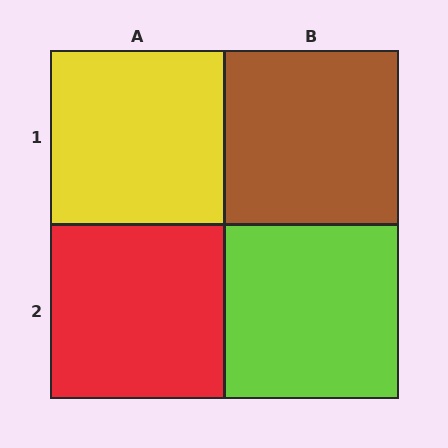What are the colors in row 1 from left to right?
Yellow, brown.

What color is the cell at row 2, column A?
Red.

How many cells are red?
1 cell is red.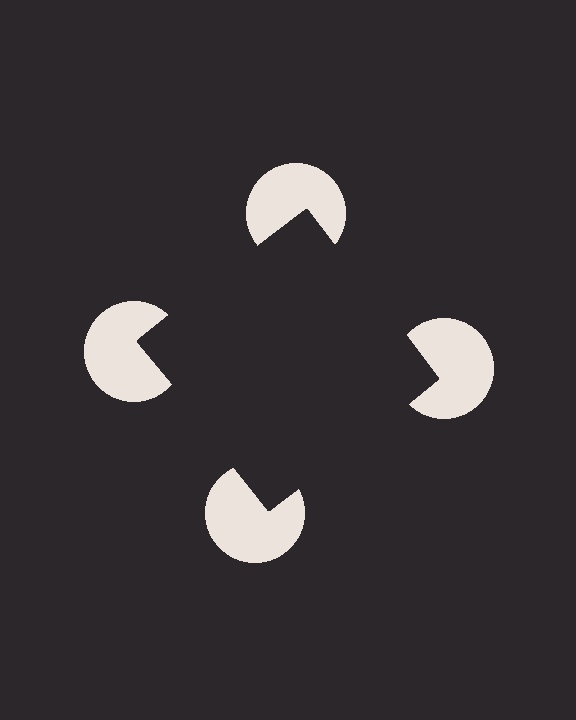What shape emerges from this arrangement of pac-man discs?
An illusory square — its edges are inferred from the aligned wedge cuts in the pac-man discs, not physically drawn.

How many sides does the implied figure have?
4 sides.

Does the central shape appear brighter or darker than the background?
It typically appears slightly darker than the background, even though no actual brightness change is drawn.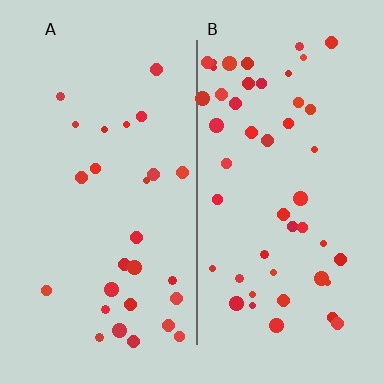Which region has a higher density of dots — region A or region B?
B (the right).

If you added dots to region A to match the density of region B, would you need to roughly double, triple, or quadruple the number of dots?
Approximately double.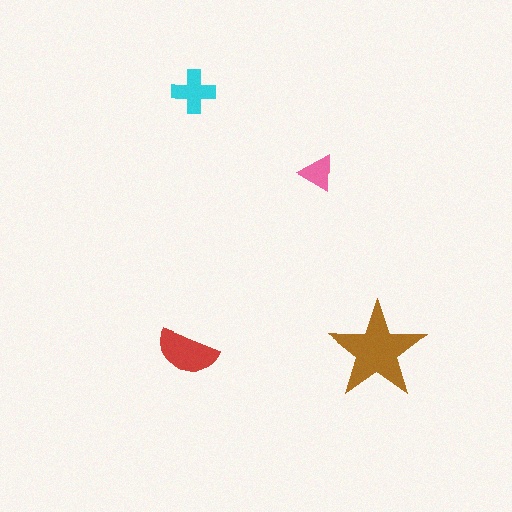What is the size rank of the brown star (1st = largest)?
1st.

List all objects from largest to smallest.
The brown star, the red semicircle, the cyan cross, the pink triangle.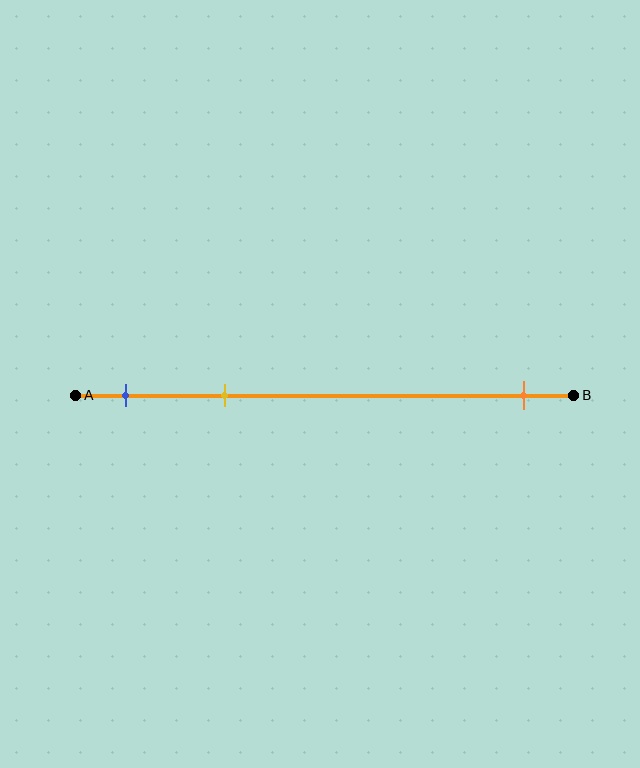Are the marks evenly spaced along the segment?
No, the marks are not evenly spaced.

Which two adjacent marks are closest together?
The blue and yellow marks are the closest adjacent pair.